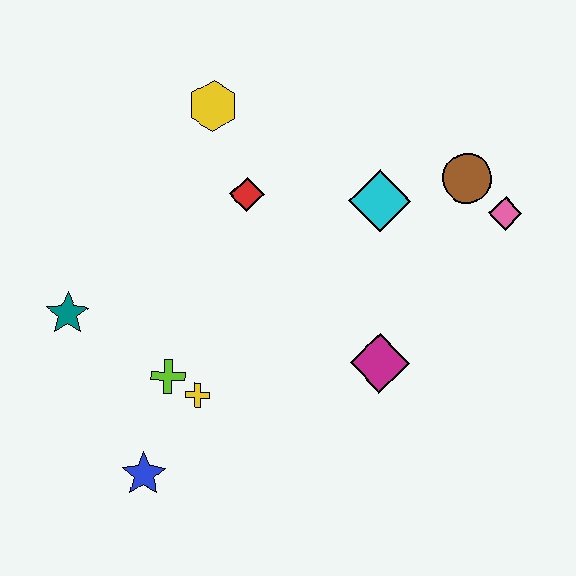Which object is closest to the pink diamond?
The brown circle is closest to the pink diamond.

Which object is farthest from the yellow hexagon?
The blue star is farthest from the yellow hexagon.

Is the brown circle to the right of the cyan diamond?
Yes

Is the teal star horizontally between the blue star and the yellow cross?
No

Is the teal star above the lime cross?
Yes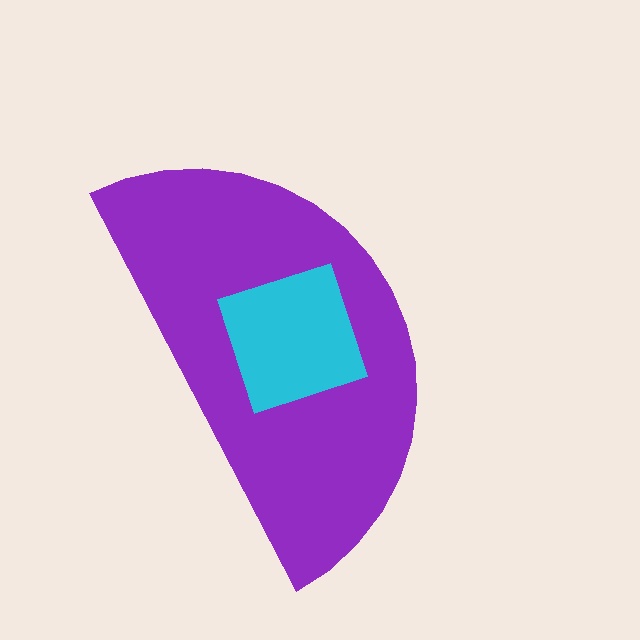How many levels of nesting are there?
2.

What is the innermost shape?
The cyan square.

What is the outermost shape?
The purple semicircle.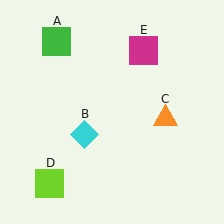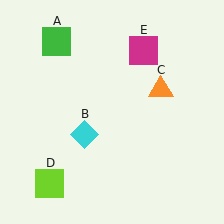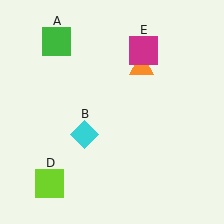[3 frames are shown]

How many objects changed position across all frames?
1 object changed position: orange triangle (object C).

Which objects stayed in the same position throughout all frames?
Green square (object A) and cyan diamond (object B) and lime square (object D) and magenta square (object E) remained stationary.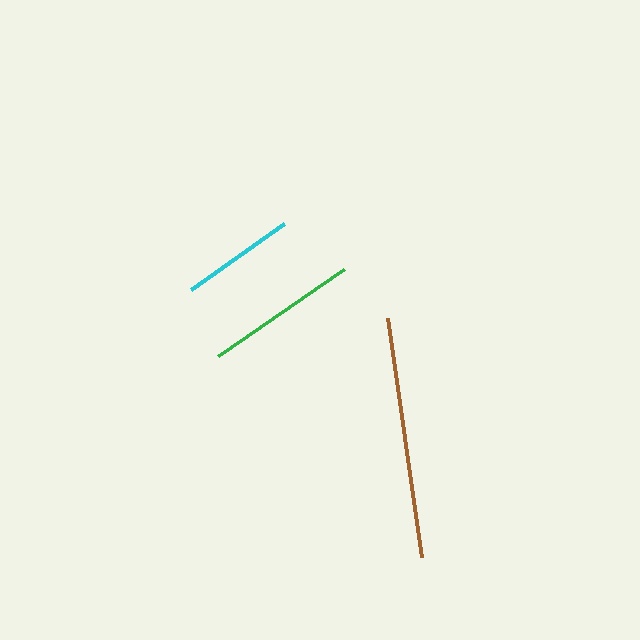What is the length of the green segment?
The green segment is approximately 153 pixels long.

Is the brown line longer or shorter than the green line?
The brown line is longer than the green line.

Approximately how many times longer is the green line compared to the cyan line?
The green line is approximately 1.3 times the length of the cyan line.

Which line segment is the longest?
The brown line is the longest at approximately 242 pixels.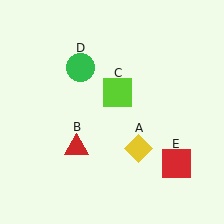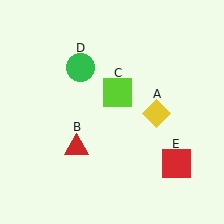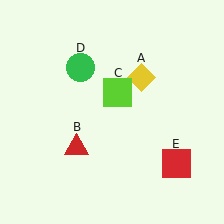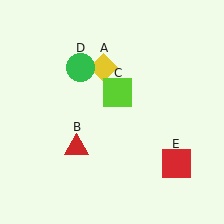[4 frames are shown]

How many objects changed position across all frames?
1 object changed position: yellow diamond (object A).